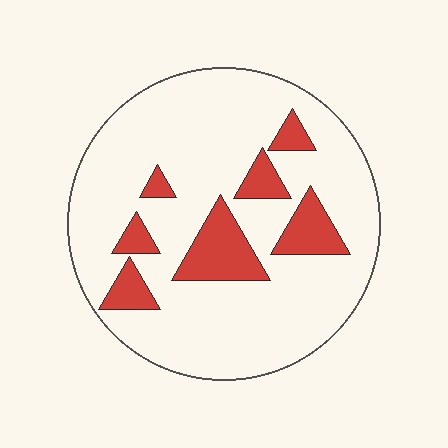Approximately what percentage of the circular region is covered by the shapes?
Approximately 15%.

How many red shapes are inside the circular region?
7.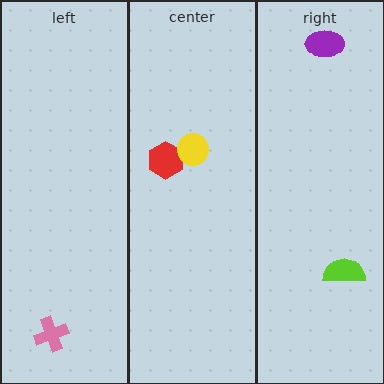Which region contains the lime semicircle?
The right region.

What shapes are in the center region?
The red hexagon, the yellow circle.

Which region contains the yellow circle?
The center region.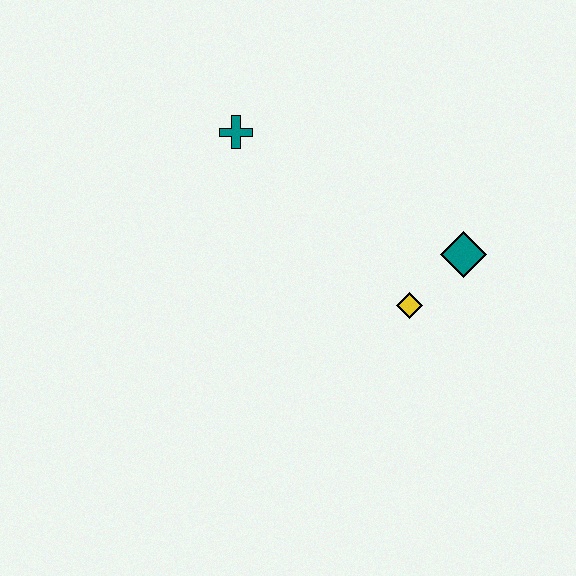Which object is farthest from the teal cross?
The teal diamond is farthest from the teal cross.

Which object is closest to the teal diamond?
The yellow diamond is closest to the teal diamond.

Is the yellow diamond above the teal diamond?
No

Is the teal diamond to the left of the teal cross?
No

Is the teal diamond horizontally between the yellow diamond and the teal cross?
No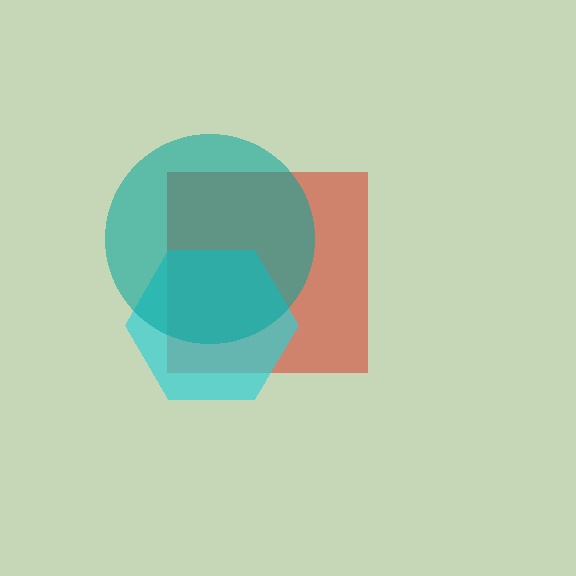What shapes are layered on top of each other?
The layered shapes are: a red square, a cyan hexagon, a teal circle.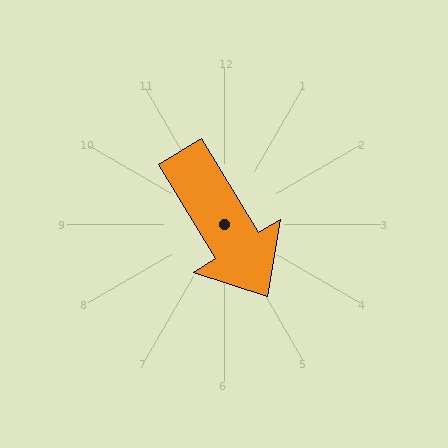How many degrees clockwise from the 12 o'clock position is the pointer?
Approximately 149 degrees.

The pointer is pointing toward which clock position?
Roughly 5 o'clock.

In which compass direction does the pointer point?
Southeast.